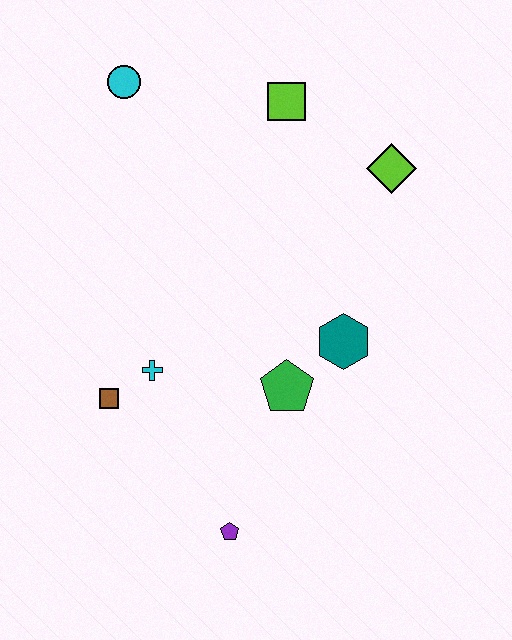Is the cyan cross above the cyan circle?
No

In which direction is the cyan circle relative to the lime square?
The cyan circle is to the left of the lime square.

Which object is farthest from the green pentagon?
The cyan circle is farthest from the green pentagon.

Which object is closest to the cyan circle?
The lime square is closest to the cyan circle.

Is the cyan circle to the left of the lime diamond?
Yes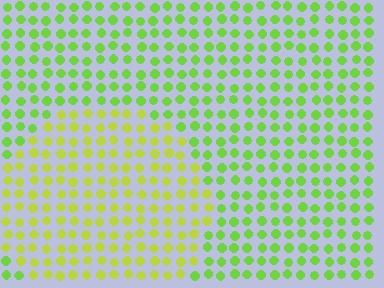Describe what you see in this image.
The image is filled with small lime elements in a uniform arrangement. A circle-shaped region is visible where the elements are tinted to a slightly different hue, forming a subtle color boundary.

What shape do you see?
I see a circle.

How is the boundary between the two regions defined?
The boundary is defined purely by a slight shift in hue (about 30 degrees). Spacing, size, and orientation are identical on both sides.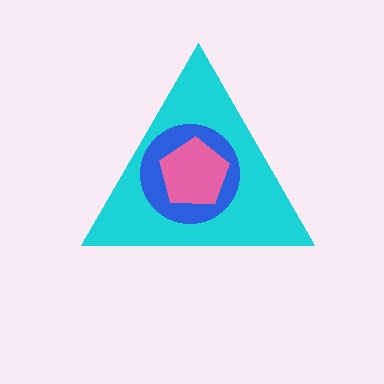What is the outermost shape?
The cyan triangle.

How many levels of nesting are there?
3.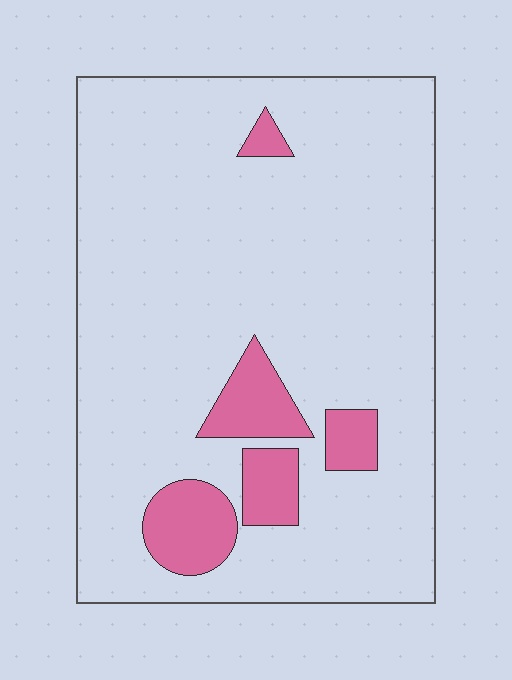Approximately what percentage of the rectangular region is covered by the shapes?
Approximately 10%.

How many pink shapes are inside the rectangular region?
5.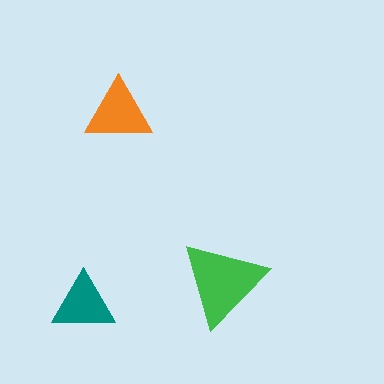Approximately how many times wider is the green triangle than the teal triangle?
About 1.5 times wider.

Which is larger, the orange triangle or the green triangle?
The green one.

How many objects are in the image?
There are 3 objects in the image.